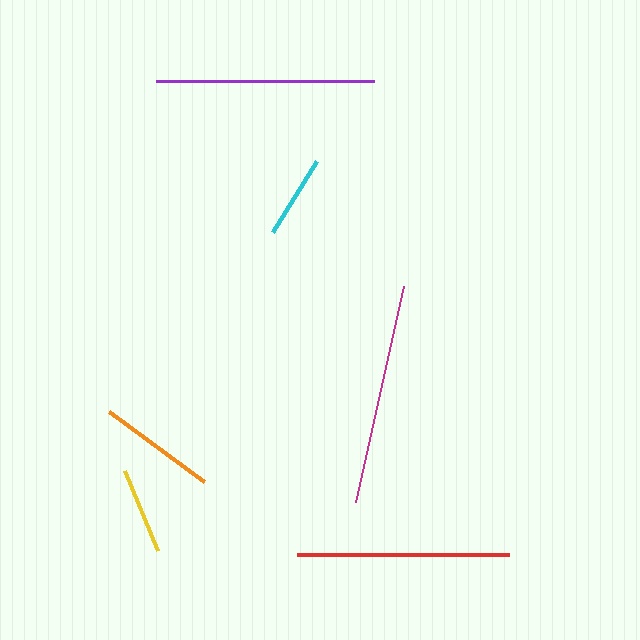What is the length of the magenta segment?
The magenta segment is approximately 221 pixels long.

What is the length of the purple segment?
The purple segment is approximately 218 pixels long.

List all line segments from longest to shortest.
From longest to shortest: magenta, purple, red, orange, yellow, cyan.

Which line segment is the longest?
The magenta line is the longest at approximately 221 pixels.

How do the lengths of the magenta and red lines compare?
The magenta and red lines are approximately the same length.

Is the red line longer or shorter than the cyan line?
The red line is longer than the cyan line.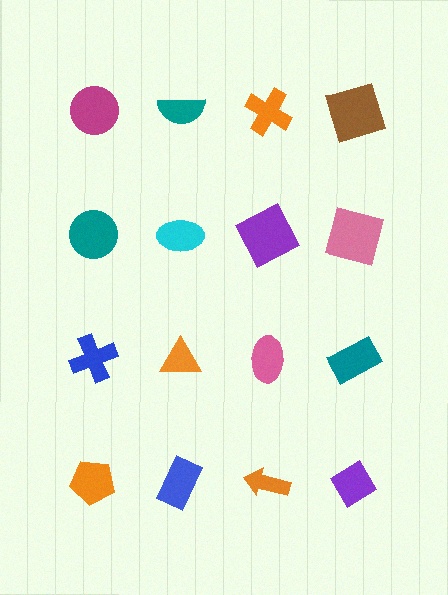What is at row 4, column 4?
A purple diamond.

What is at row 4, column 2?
A blue rectangle.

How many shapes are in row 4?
4 shapes.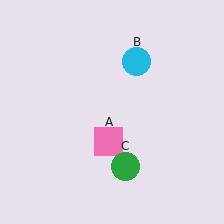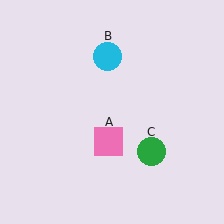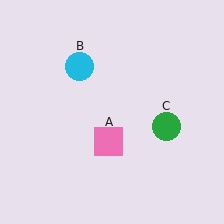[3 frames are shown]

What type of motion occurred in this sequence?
The cyan circle (object B), green circle (object C) rotated counterclockwise around the center of the scene.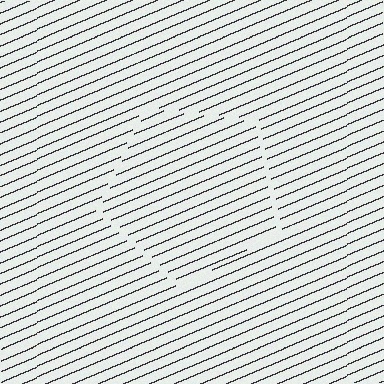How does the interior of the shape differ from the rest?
The interior of the shape contains the same grating, shifted by half a period — the contour is defined by the phase discontinuity where line-ends from the inner and outer gratings abut.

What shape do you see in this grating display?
An illusory pentagon. The interior of the shape contains the same grating, shifted by half a period — the contour is defined by the phase discontinuity where line-ends from the inner and outer gratings abut.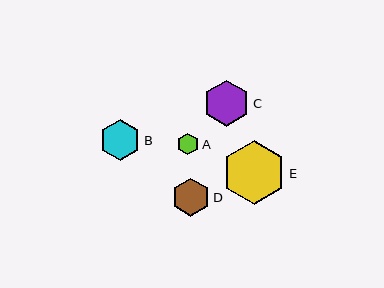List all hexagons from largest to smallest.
From largest to smallest: E, C, B, D, A.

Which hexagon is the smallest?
Hexagon A is the smallest with a size of approximately 21 pixels.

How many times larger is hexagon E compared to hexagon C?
Hexagon E is approximately 1.4 times the size of hexagon C.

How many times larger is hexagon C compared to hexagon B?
Hexagon C is approximately 1.1 times the size of hexagon B.